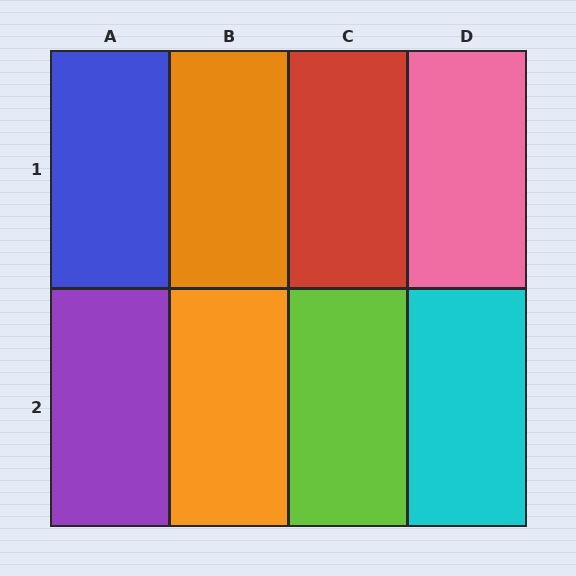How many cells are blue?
1 cell is blue.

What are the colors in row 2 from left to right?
Purple, orange, lime, cyan.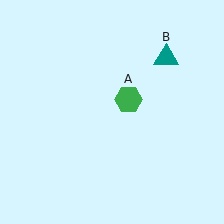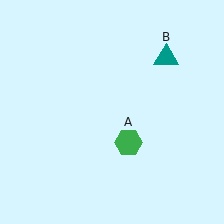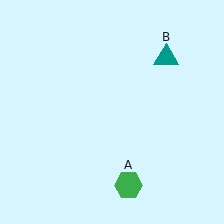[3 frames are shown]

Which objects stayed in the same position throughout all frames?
Teal triangle (object B) remained stationary.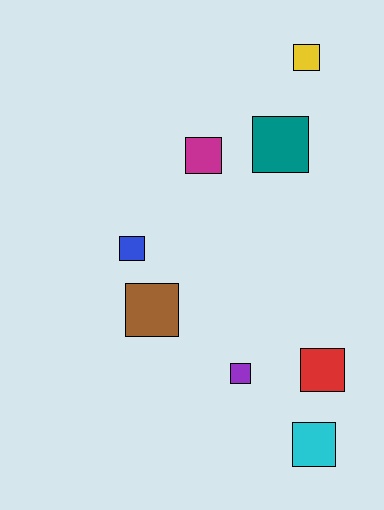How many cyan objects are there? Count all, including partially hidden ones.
There is 1 cyan object.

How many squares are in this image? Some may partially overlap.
There are 8 squares.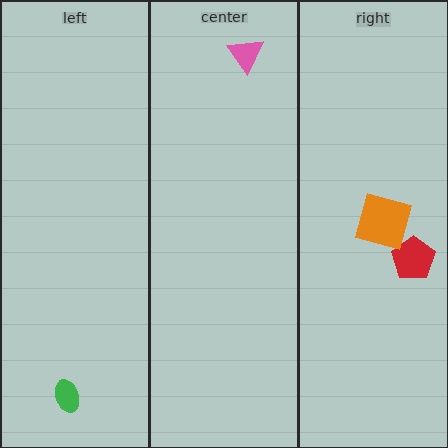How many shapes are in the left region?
1.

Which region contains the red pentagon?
The right region.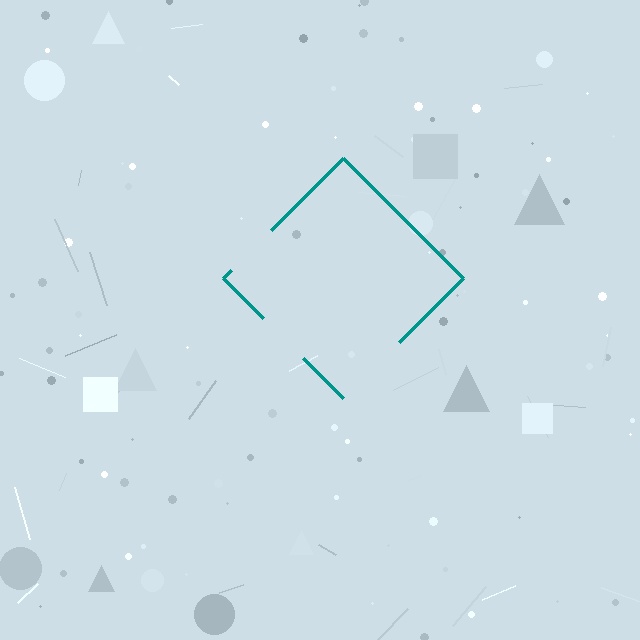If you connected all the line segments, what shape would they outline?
They would outline a diamond.